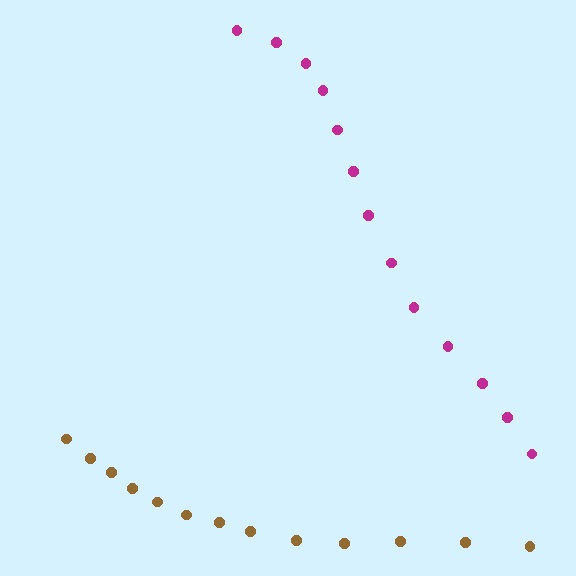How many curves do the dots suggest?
There are 2 distinct paths.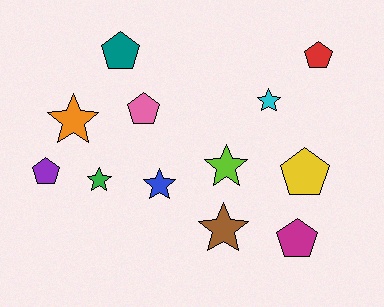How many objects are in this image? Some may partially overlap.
There are 12 objects.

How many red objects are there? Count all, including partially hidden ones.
There is 1 red object.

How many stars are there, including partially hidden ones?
There are 6 stars.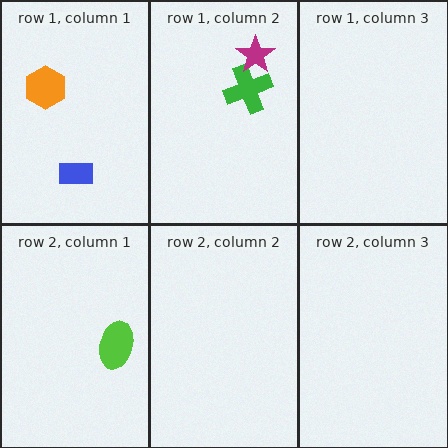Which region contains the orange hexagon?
The row 1, column 1 region.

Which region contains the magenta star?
The row 1, column 2 region.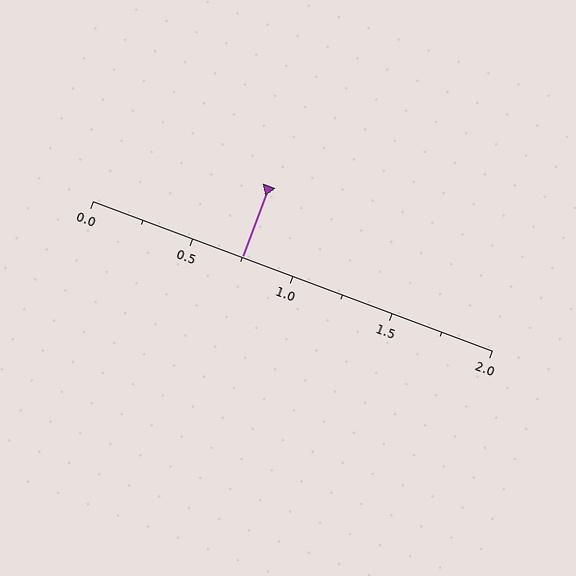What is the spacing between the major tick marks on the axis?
The major ticks are spaced 0.5 apart.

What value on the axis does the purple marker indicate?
The marker indicates approximately 0.75.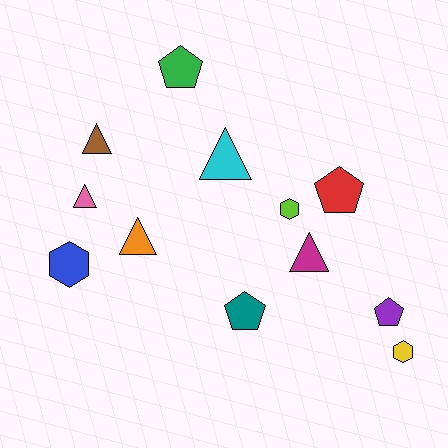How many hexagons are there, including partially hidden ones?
There are 3 hexagons.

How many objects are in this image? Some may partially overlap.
There are 12 objects.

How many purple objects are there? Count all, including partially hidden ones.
There is 1 purple object.